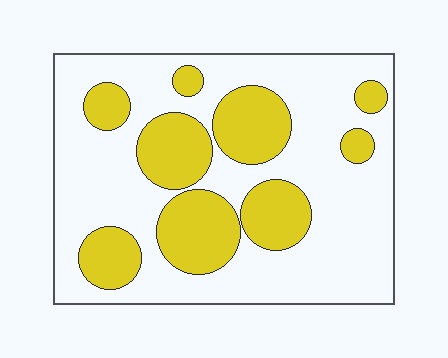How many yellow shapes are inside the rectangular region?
9.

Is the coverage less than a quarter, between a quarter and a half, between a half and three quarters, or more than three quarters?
Between a quarter and a half.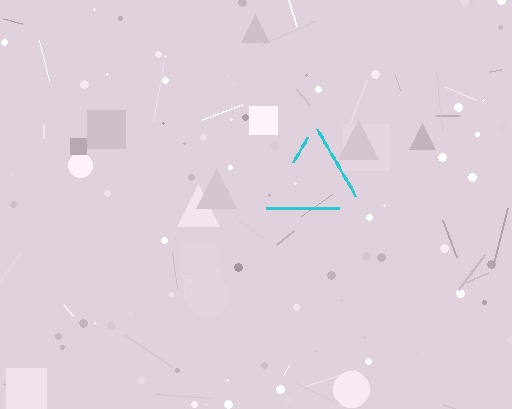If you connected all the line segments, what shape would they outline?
They would outline a triangle.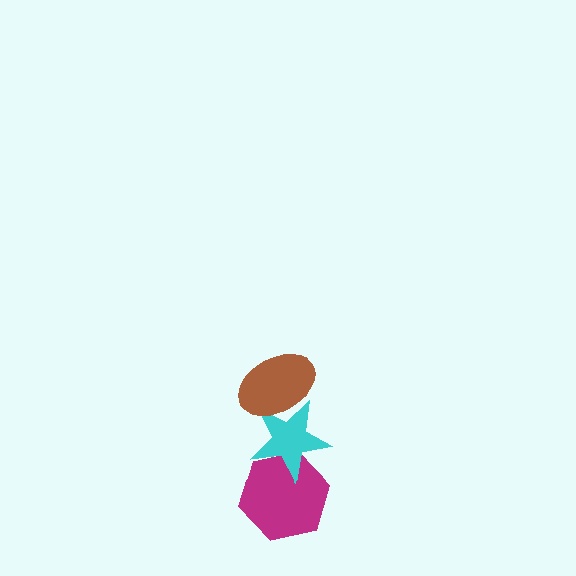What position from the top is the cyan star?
The cyan star is 2nd from the top.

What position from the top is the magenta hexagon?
The magenta hexagon is 3rd from the top.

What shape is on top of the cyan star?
The brown ellipse is on top of the cyan star.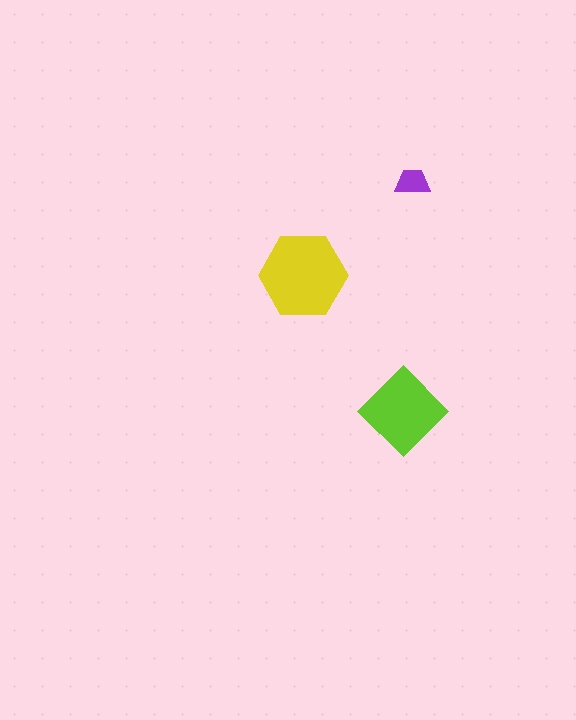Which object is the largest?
The yellow hexagon.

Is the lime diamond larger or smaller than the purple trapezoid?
Larger.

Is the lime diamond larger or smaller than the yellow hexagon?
Smaller.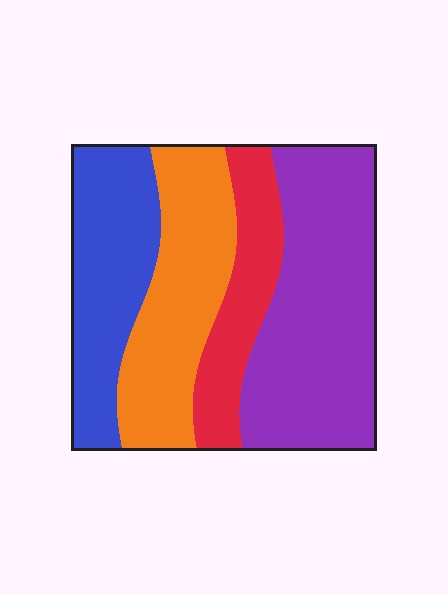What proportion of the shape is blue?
Blue takes up about one quarter (1/4) of the shape.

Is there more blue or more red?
Blue.